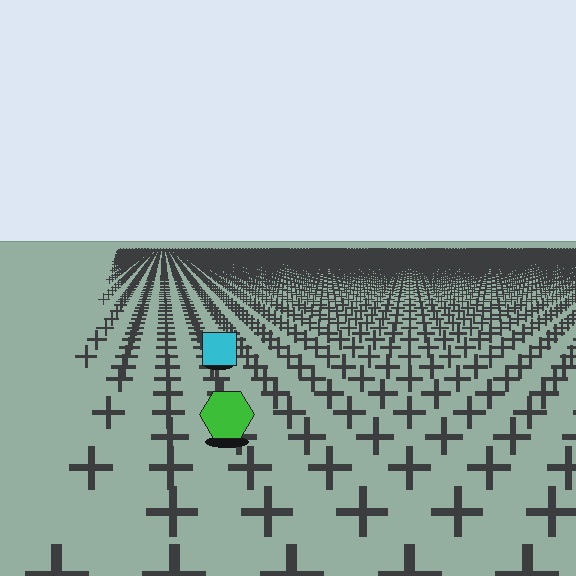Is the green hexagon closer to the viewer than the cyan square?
Yes. The green hexagon is closer — you can tell from the texture gradient: the ground texture is coarser near it.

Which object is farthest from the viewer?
The cyan square is farthest from the viewer. It appears smaller and the ground texture around it is denser.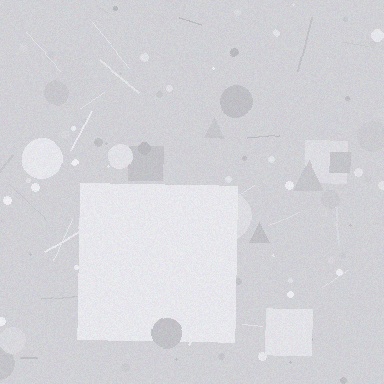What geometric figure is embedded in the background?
A square is embedded in the background.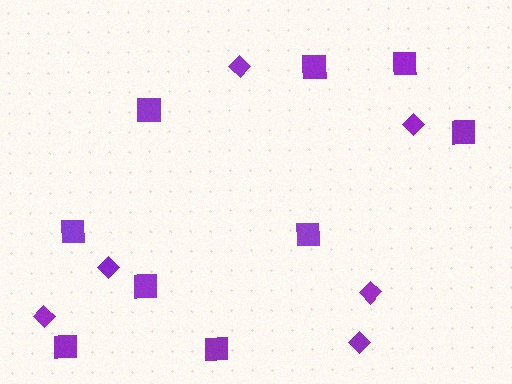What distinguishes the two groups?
There are 2 groups: one group of diamonds (6) and one group of squares (9).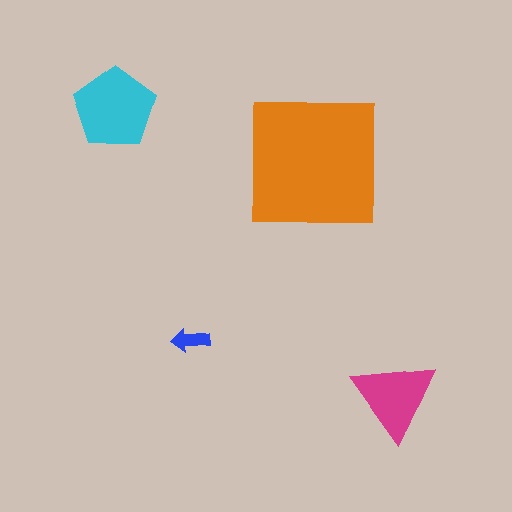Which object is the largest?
The orange square.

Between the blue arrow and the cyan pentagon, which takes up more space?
The cyan pentagon.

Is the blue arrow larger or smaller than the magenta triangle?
Smaller.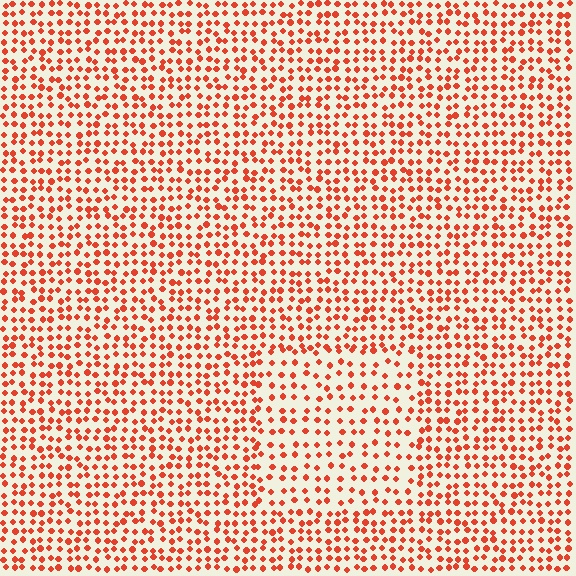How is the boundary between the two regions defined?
The boundary is defined by a change in element density (approximately 1.6x ratio). All elements are the same color, size, and shape.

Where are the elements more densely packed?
The elements are more densely packed outside the rectangle boundary.